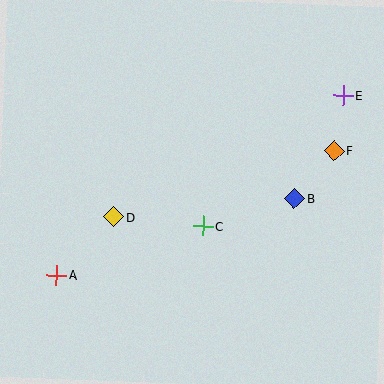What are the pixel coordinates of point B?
Point B is at (294, 198).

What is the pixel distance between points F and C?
The distance between F and C is 151 pixels.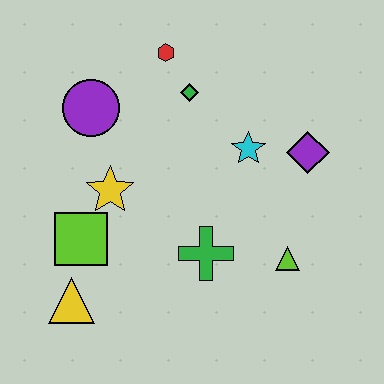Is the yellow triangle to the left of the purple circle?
Yes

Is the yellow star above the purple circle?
No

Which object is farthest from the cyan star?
The yellow triangle is farthest from the cyan star.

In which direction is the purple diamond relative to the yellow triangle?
The purple diamond is to the right of the yellow triangle.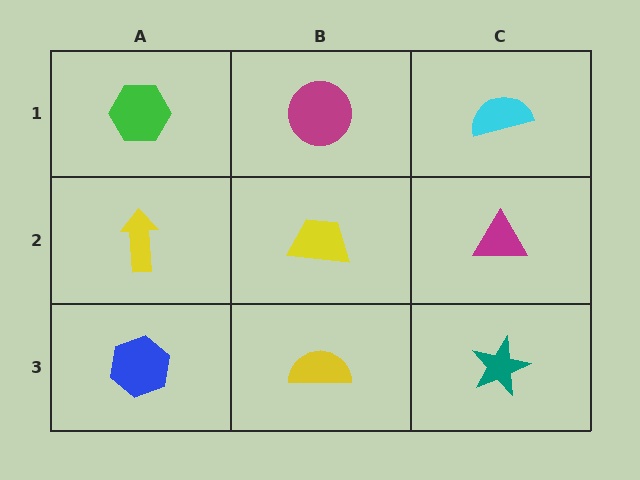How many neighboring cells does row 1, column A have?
2.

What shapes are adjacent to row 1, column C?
A magenta triangle (row 2, column C), a magenta circle (row 1, column B).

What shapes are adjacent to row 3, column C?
A magenta triangle (row 2, column C), a yellow semicircle (row 3, column B).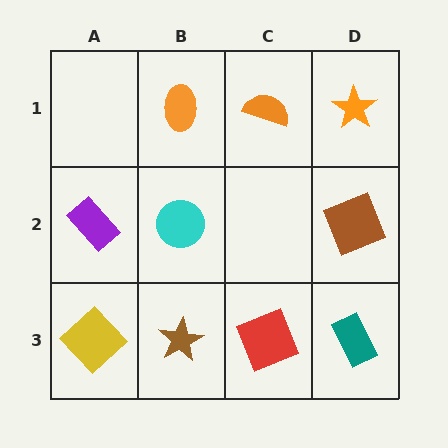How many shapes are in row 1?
3 shapes.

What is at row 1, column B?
An orange ellipse.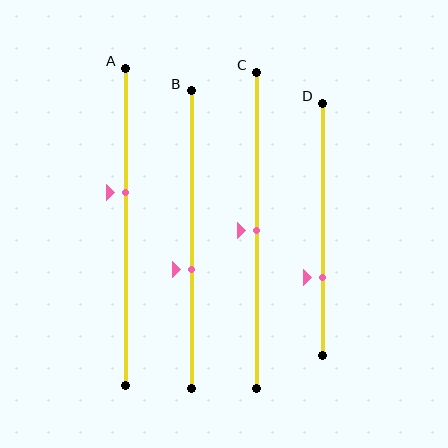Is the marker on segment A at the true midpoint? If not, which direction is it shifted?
No, the marker on segment A is shifted upward by about 11% of the segment length.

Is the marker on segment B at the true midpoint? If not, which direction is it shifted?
No, the marker on segment B is shifted downward by about 10% of the segment length.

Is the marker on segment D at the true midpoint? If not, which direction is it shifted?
No, the marker on segment D is shifted downward by about 19% of the segment length.